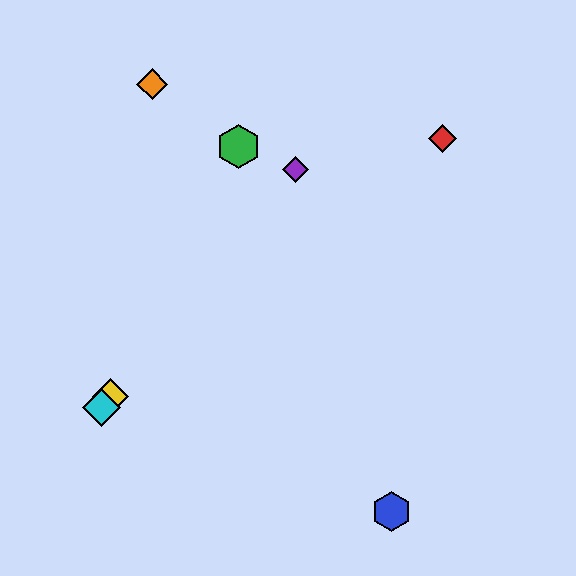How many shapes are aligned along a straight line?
3 shapes (the yellow diamond, the purple diamond, the cyan diamond) are aligned along a straight line.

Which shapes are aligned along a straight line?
The yellow diamond, the purple diamond, the cyan diamond are aligned along a straight line.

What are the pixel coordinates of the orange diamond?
The orange diamond is at (152, 84).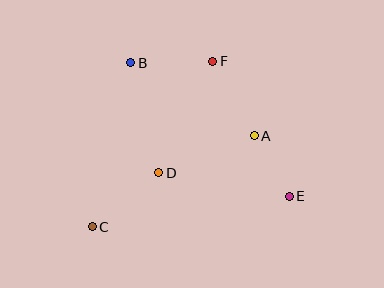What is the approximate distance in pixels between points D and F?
The distance between D and F is approximately 124 pixels.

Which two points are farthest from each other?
Points B and E are farthest from each other.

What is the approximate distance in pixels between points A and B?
The distance between A and B is approximately 144 pixels.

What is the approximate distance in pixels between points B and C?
The distance between B and C is approximately 169 pixels.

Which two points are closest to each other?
Points A and E are closest to each other.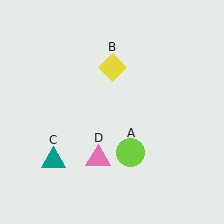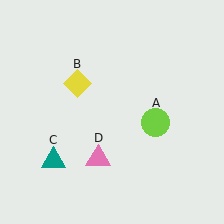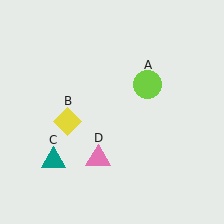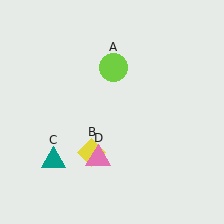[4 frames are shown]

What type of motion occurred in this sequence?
The lime circle (object A), yellow diamond (object B) rotated counterclockwise around the center of the scene.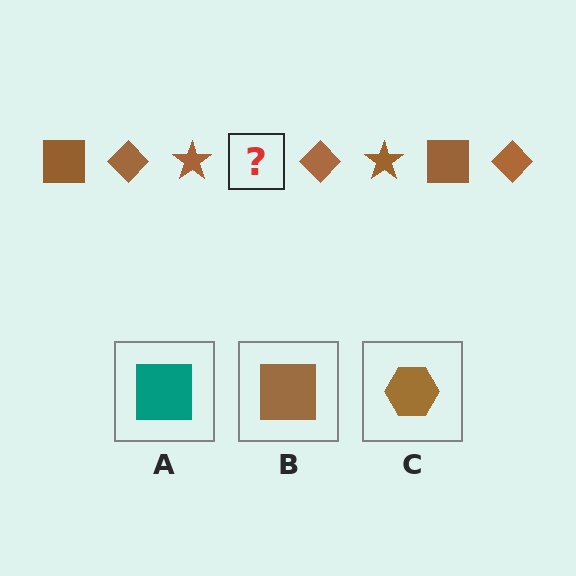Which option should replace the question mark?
Option B.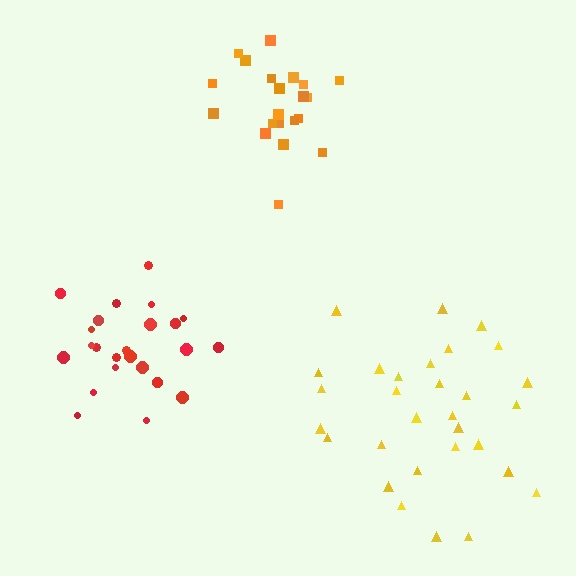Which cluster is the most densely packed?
Orange.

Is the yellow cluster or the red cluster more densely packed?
Red.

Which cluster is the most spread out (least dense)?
Yellow.